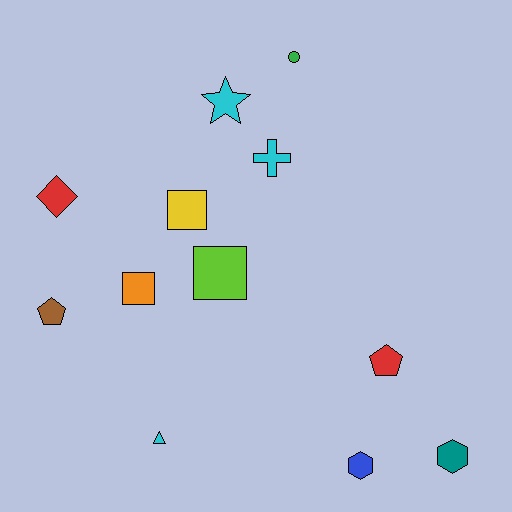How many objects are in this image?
There are 12 objects.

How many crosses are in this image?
There is 1 cross.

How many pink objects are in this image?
There are no pink objects.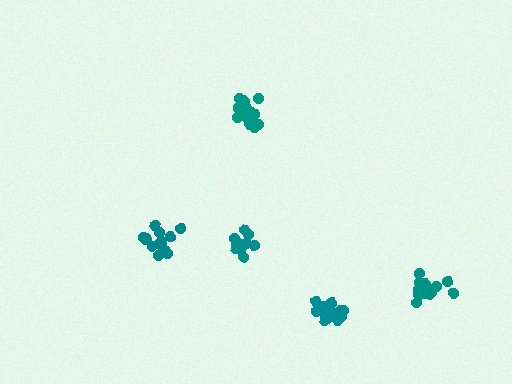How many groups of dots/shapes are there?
There are 5 groups.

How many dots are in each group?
Group 1: 17 dots, Group 2: 13 dots, Group 3: 14 dots, Group 4: 17 dots, Group 5: 17 dots (78 total).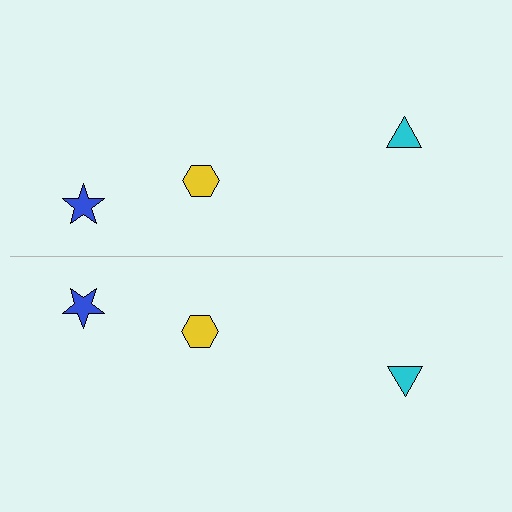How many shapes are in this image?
There are 6 shapes in this image.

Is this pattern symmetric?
Yes, this pattern has bilateral (reflection) symmetry.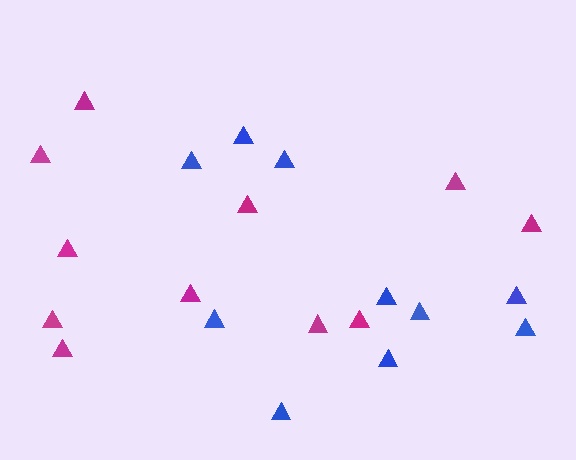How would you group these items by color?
There are 2 groups: one group of blue triangles (10) and one group of magenta triangles (11).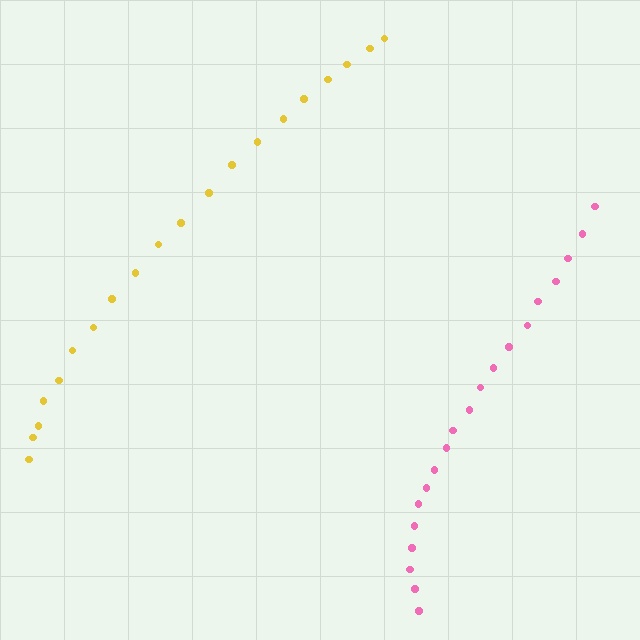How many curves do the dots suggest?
There are 2 distinct paths.